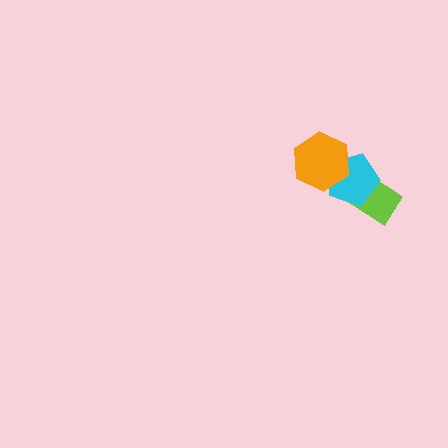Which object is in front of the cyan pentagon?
The orange hexagon is in front of the cyan pentagon.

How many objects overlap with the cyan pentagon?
2 objects overlap with the cyan pentagon.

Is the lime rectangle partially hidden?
Yes, it is partially covered by another shape.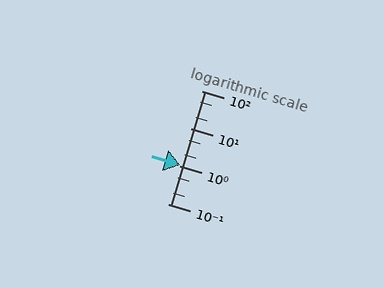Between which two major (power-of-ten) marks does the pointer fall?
The pointer is between 1 and 10.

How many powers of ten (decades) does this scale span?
The scale spans 3 decades, from 0.1 to 100.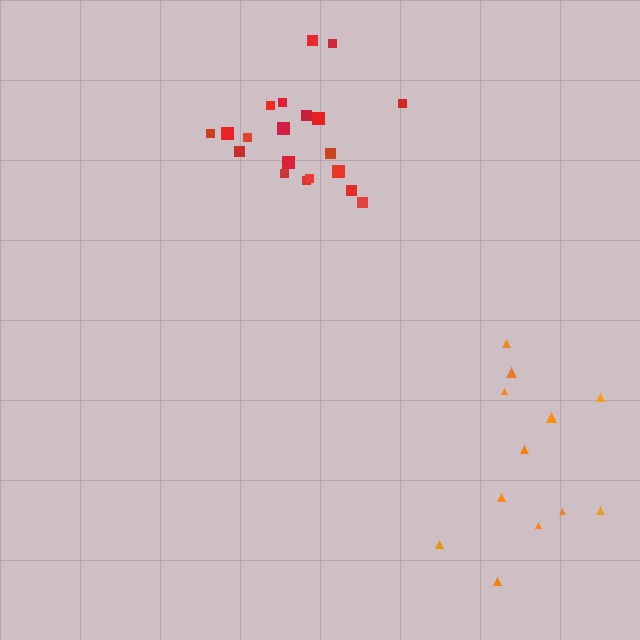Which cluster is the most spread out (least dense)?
Orange.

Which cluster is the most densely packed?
Red.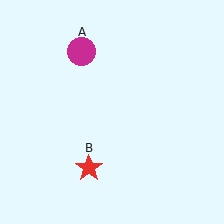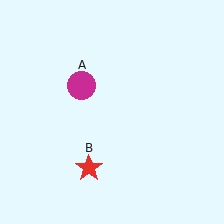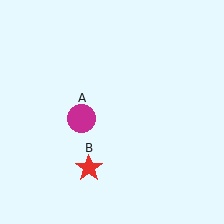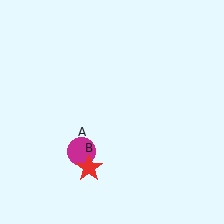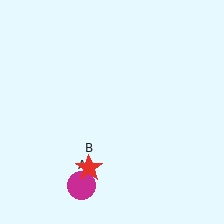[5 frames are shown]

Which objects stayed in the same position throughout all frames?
Red star (object B) remained stationary.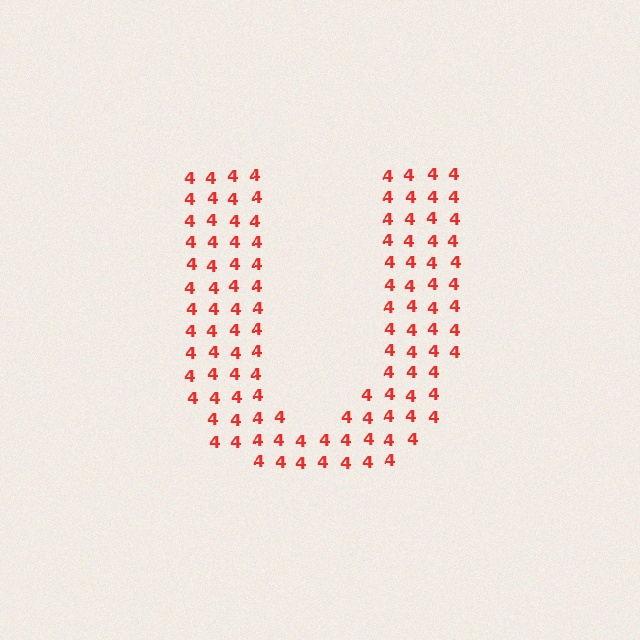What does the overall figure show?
The overall figure shows the letter U.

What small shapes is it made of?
It is made of small digit 4's.